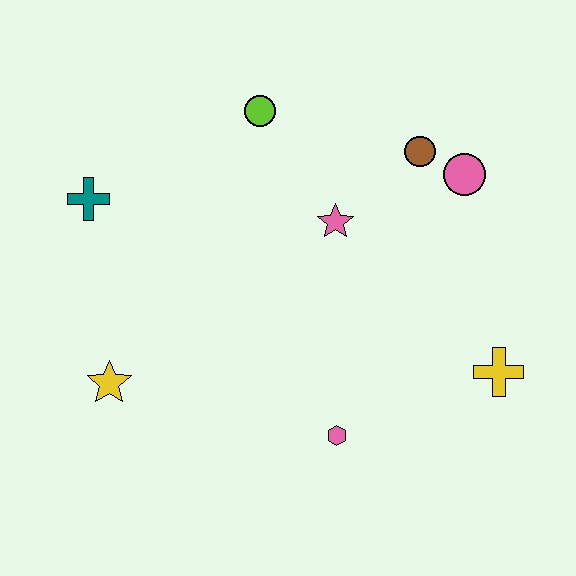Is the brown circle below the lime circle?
Yes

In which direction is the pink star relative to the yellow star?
The pink star is to the right of the yellow star.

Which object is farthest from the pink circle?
The yellow star is farthest from the pink circle.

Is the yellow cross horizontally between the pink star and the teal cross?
No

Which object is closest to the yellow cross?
The pink hexagon is closest to the yellow cross.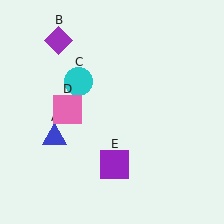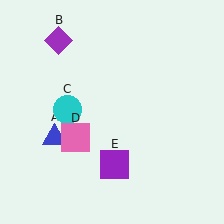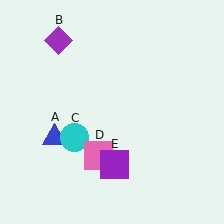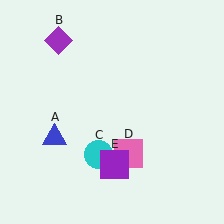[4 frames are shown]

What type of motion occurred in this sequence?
The cyan circle (object C), pink square (object D) rotated counterclockwise around the center of the scene.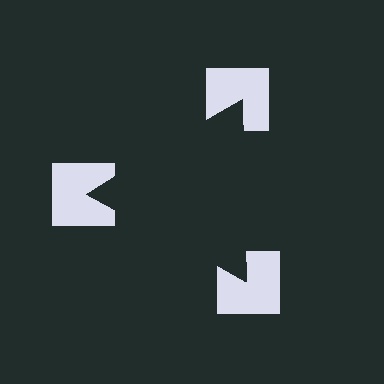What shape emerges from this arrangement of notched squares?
An illusory triangle — its edges are inferred from the aligned wedge cuts in the notched squares, not physically drawn.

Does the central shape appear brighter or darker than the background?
It typically appears slightly darker than the background, even though no actual brightness change is drawn.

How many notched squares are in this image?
There are 3 — one at each vertex of the illusory triangle.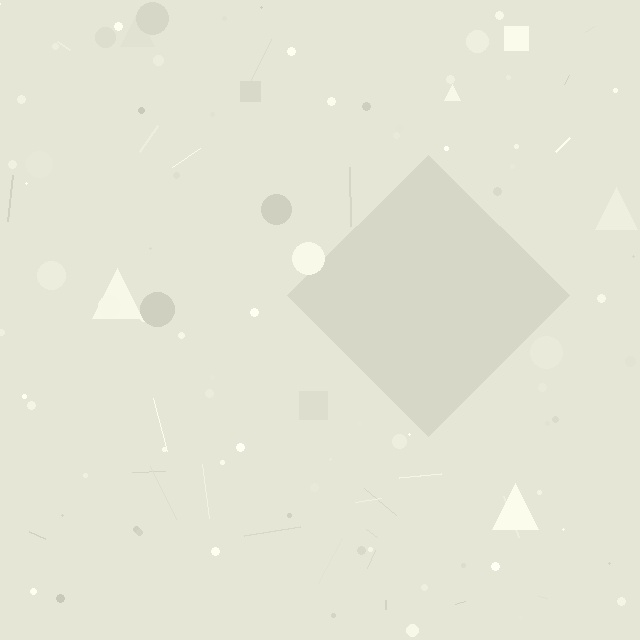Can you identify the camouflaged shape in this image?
The camouflaged shape is a diamond.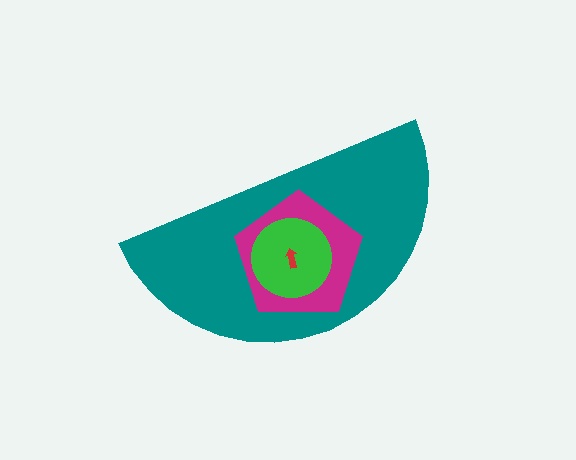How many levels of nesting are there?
4.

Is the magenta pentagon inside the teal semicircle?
Yes.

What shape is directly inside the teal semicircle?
The magenta pentagon.